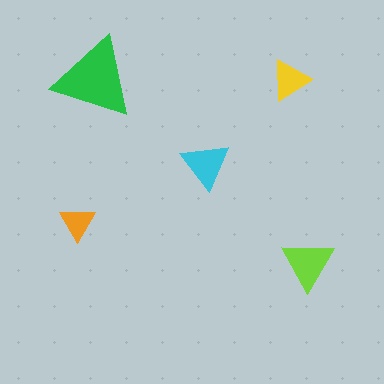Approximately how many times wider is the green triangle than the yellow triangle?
About 2 times wider.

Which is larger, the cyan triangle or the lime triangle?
The lime one.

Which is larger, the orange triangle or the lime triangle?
The lime one.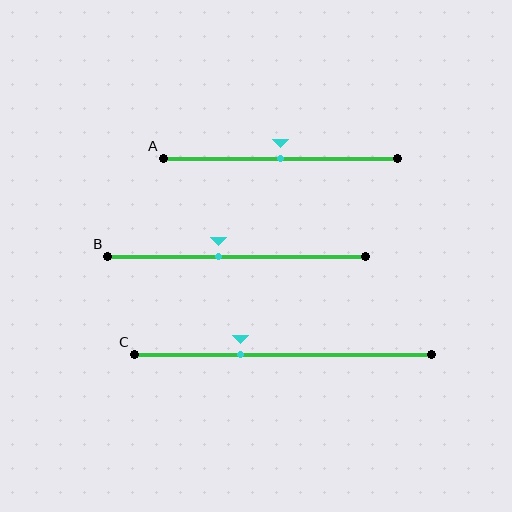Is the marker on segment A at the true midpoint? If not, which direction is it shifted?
Yes, the marker on segment A is at the true midpoint.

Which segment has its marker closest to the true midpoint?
Segment A has its marker closest to the true midpoint.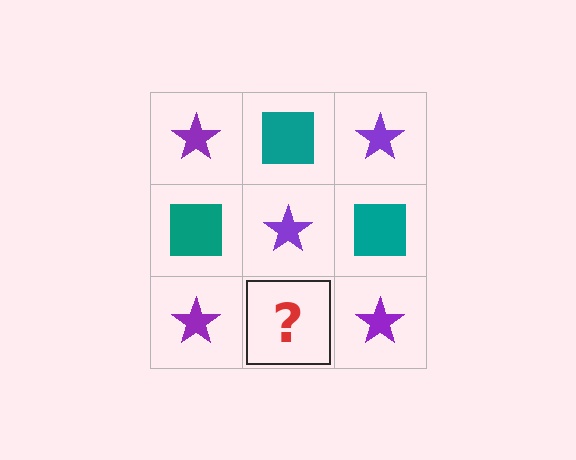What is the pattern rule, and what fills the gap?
The rule is that it alternates purple star and teal square in a checkerboard pattern. The gap should be filled with a teal square.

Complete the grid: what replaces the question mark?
The question mark should be replaced with a teal square.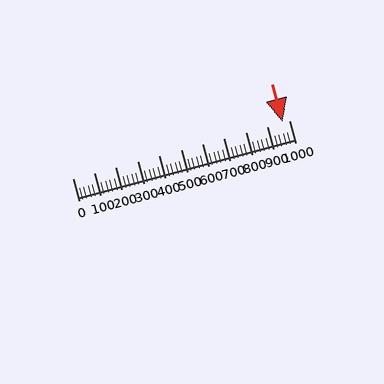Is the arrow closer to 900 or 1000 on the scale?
The arrow is closer to 1000.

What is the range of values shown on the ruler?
The ruler shows values from 0 to 1000.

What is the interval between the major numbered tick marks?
The major tick marks are spaced 100 units apart.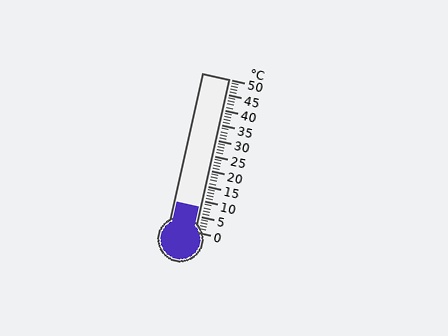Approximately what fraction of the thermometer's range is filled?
The thermometer is filled to approximately 15% of its range.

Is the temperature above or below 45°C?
The temperature is below 45°C.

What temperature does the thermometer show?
The thermometer shows approximately 8°C.